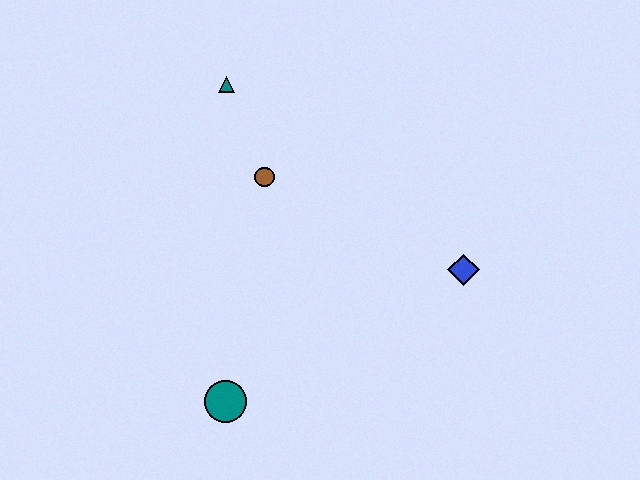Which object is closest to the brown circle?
The teal triangle is closest to the brown circle.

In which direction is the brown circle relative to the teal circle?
The brown circle is above the teal circle.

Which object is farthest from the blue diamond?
The teal triangle is farthest from the blue diamond.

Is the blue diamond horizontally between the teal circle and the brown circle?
No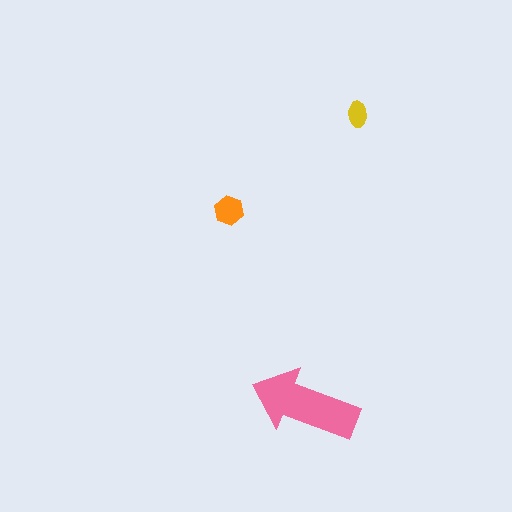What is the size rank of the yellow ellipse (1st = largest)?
3rd.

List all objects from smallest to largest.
The yellow ellipse, the orange hexagon, the pink arrow.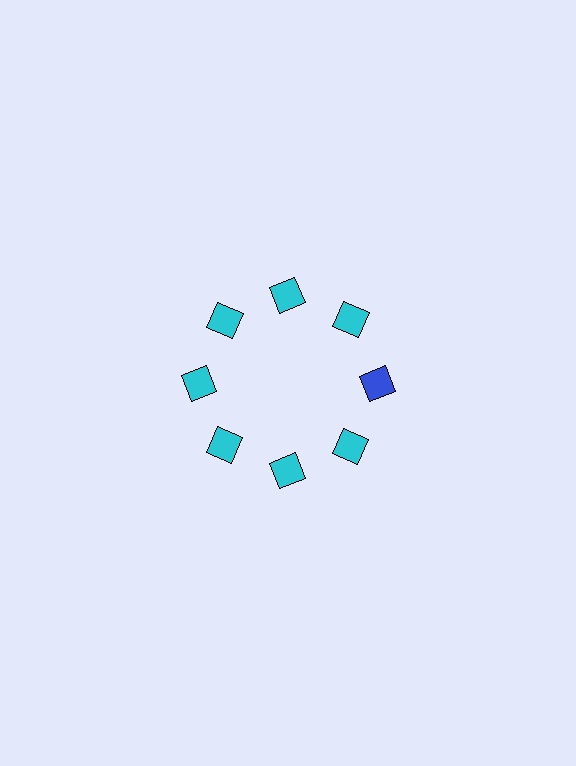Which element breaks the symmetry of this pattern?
The blue diamond at roughly the 3 o'clock position breaks the symmetry. All other shapes are cyan diamonds.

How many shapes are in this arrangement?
There are 8 shapes arranged in a ring pattern.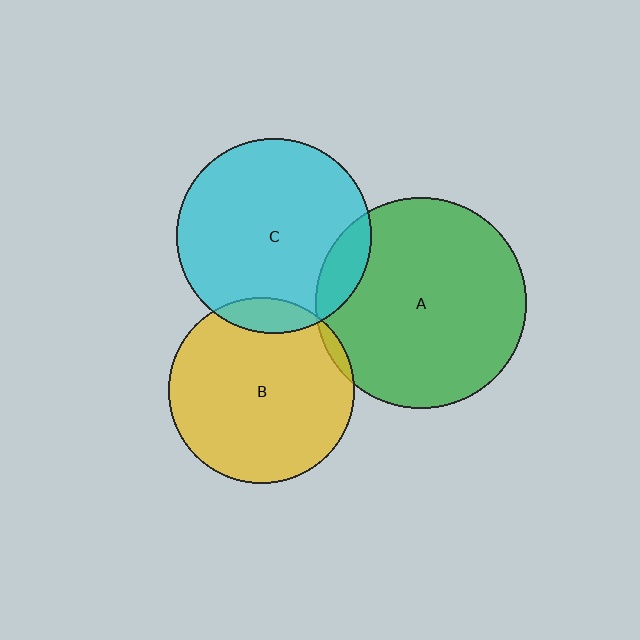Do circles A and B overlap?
Yes.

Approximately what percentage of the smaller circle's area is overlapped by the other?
Approximately 5%.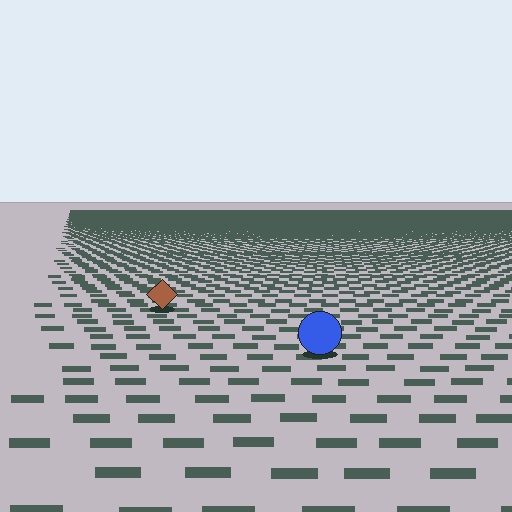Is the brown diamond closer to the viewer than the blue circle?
No. The blue circle is closer — you can tell from the texture gradient: the ground texture is coarser near it.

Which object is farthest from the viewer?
The brown diamond is farthest from the viewer. It appears smaller and the ground texture around it is denser.